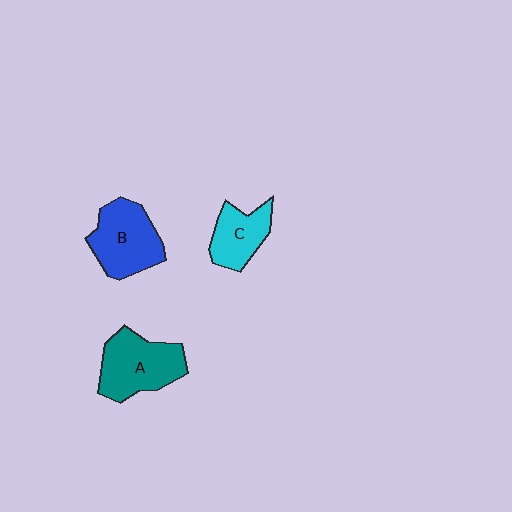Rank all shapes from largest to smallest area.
From largest to smallest: A (teal), B (blue), C (cyan).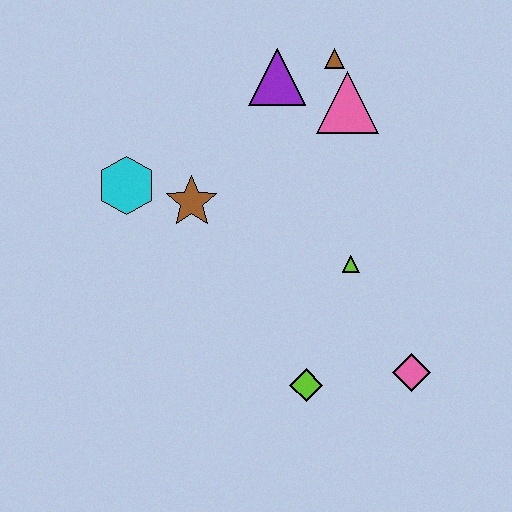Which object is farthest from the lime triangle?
The cyan hexagon is farthest from the lime triangle.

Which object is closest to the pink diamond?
The lime diamond is closest to the pink diamond.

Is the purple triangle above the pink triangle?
Yes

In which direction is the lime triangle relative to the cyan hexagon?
The lime triangle is to the right of the cyan hexagon.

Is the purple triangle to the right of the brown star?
Yes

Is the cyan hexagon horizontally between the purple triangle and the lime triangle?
No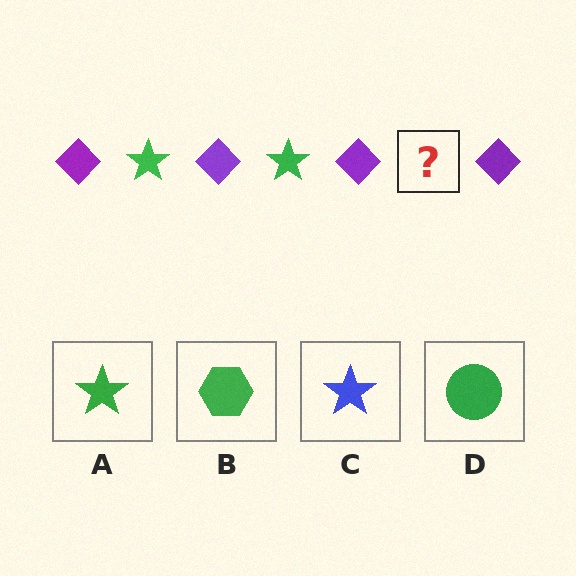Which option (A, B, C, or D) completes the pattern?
A.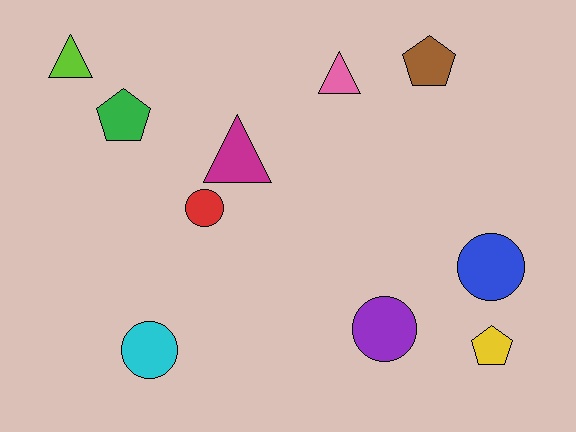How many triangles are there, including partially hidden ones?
There are 3 triangles.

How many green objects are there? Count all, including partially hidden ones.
There is 1 green object.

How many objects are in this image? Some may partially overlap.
There are 10 objects.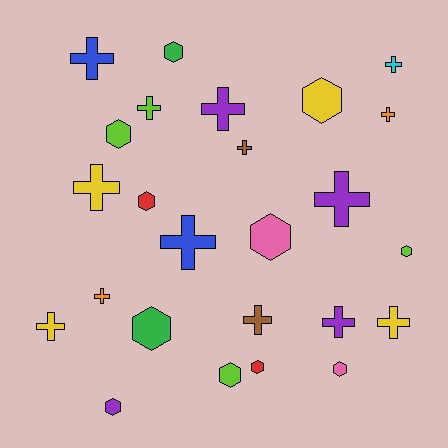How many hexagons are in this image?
There are 11 hexagons.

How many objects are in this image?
There are 25 objects.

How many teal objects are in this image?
There are no teal objects.